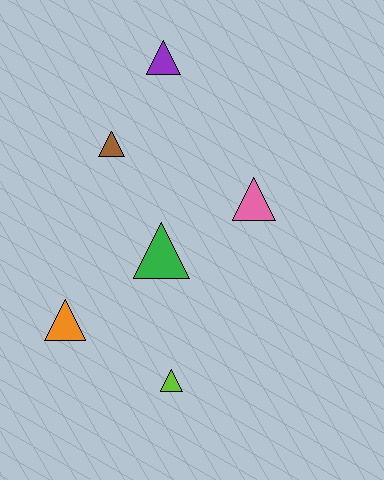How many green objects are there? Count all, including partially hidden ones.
There is 1 green object.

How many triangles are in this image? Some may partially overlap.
There are 6 triangles.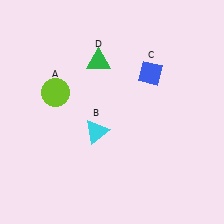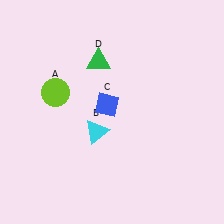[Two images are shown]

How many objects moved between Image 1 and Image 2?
1 object moved between the two images.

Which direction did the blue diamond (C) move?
The blue diamond (C) moved left.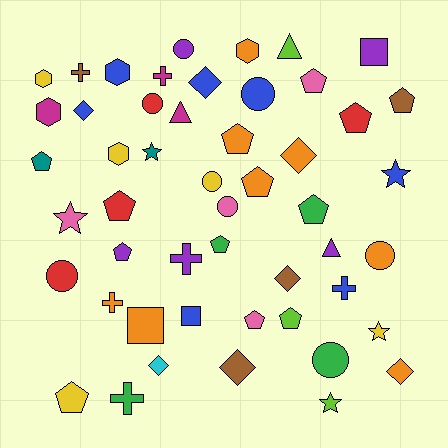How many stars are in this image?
There are 5 stars.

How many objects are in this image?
There are 50 objects.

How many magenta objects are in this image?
There are 3 magenta objects.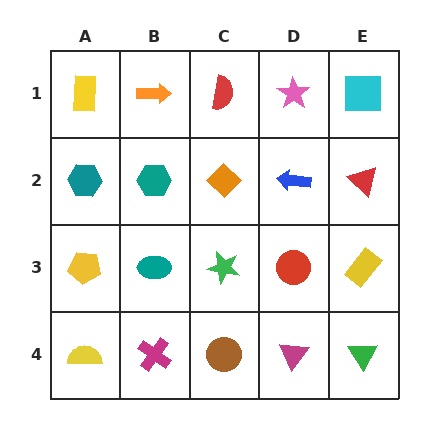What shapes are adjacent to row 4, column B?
A teal ellipse (row 3, column B), a yellow semicircle (row 4, column A), a brown circle (row 4, column C).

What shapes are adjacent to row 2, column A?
A yellow rectangle (row 1, column A), a yellow pentagon (row 3, column A), a teal hexagon (row 2, column B).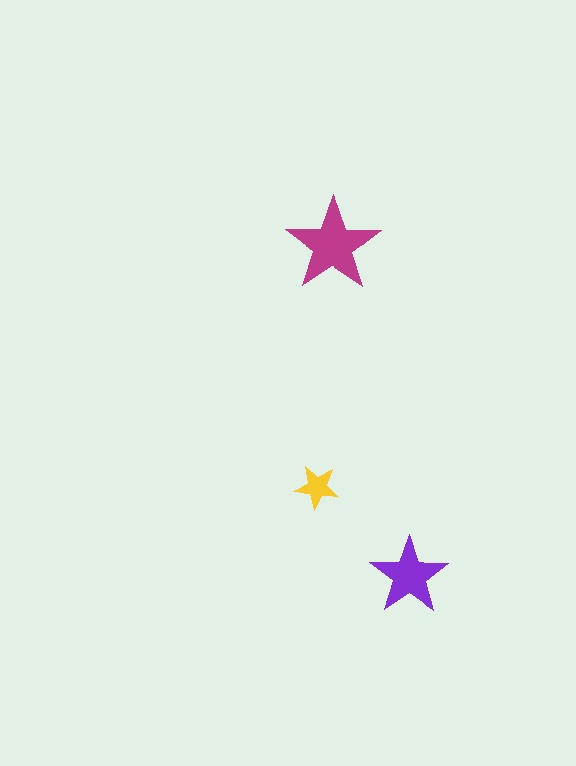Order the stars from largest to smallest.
the magenta one, the purple one, the yellow one.